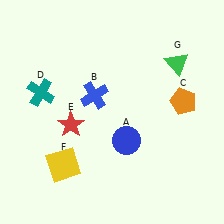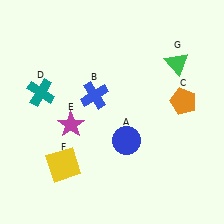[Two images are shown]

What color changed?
The star (E) changed from red in Image 1 to magenta in Image 2.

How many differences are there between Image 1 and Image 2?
There is 1 difference between the two images.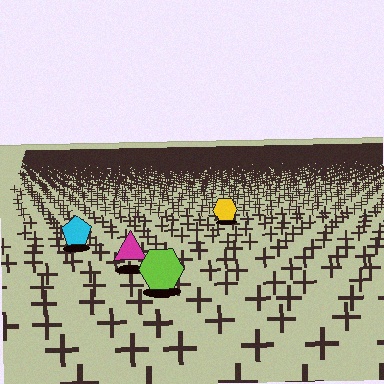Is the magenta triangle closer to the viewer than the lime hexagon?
No. The lime hexagon is closer — you can tell from the texture gradient: the ground texture is coarser near it.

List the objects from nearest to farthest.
From nearest to farthest: the lime hexagon, the magenta triangle, the cyan pentagon, the yellow hexagon.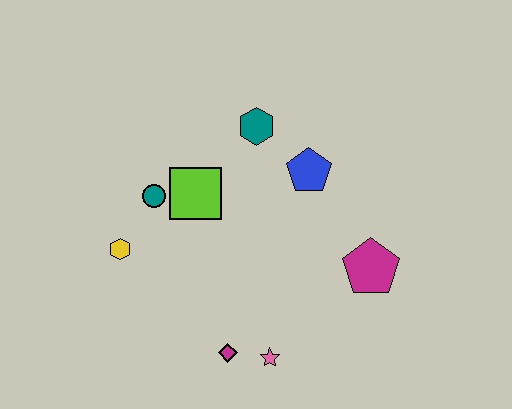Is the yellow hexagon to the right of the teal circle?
No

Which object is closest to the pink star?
The magenta diamond is closest to the pink star.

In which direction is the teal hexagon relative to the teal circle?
The teal hexagon is to the right of the teal circle.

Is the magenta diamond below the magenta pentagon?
Yes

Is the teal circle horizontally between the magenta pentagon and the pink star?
No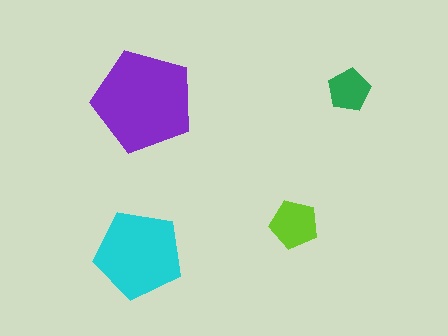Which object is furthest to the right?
The green pentagon is rightmost.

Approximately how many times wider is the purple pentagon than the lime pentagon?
About 2 times wider.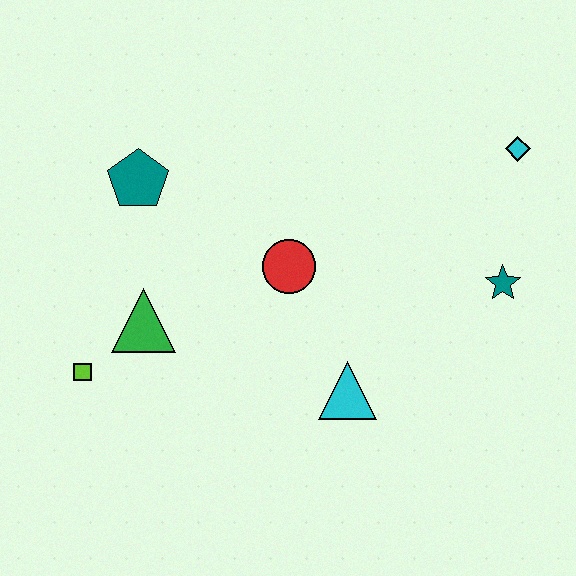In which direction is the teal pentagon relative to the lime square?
The teal pentagon is above the lime square.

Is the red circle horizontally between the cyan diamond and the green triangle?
Yes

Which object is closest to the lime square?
The green triangle is closest to the lime square.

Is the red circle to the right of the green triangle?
Yes